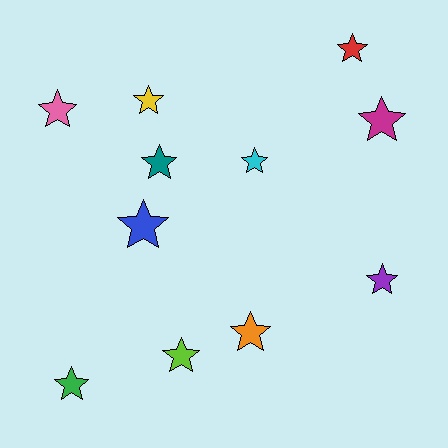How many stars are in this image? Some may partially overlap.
There are 11 stars.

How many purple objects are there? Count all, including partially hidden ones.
There is 1 purple object.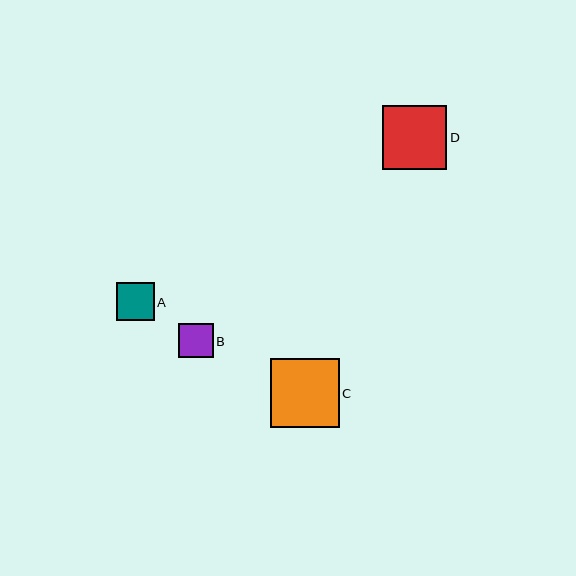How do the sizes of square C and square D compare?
Square C and square D are approximately the same size.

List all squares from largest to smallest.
From largest to smallest: C, D, A, B.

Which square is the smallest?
Square B is the smallest with a size of approximately 35 pixels.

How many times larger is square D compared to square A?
Square D is approximately 1.7 times the size of square A.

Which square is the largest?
Square C is the largest with a size of approximately 69 pixels.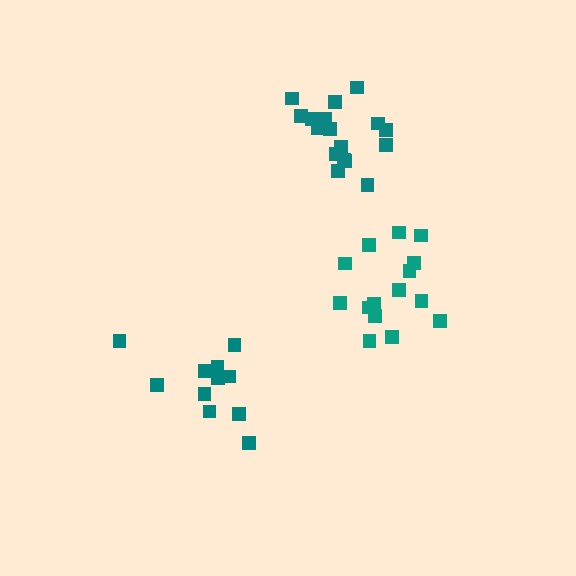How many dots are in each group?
Group 1: 15 dots, Group 2: 11 dots, Group 3: 17 dots (43 total).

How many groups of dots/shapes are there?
There are 3 groups.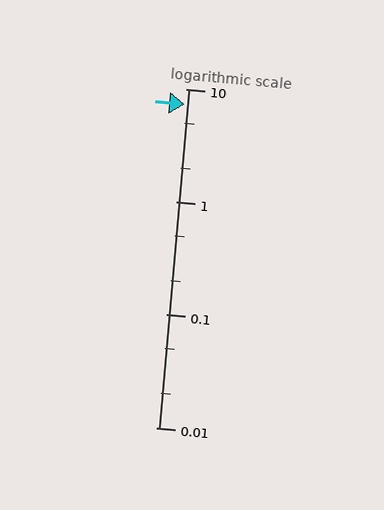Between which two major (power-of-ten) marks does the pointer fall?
The pointer is between 1 and 10.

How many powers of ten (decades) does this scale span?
The scale spans 3 decades, from 0.01 to 10.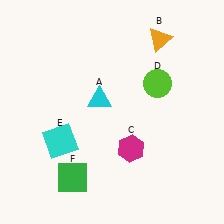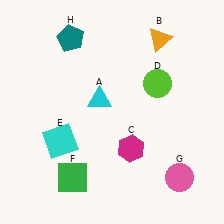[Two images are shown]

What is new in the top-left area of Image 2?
A teal pentagon (H) was added in the top-left area of Image 2.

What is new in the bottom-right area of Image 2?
A pink circle (G) was added in the bottom-right area of Image 2.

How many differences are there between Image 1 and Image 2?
There are 2 differences between the two images.